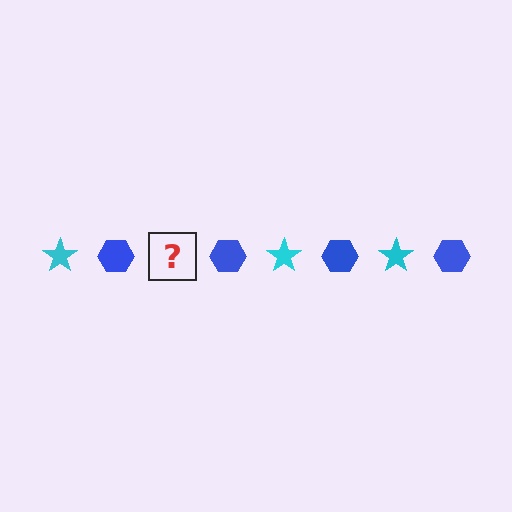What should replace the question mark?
The question mark should be replaced with a cyan star.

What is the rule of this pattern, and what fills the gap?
The rule is that the pattern alternates between cyan star and blue hexagon. The gap should be filled with a cyan star.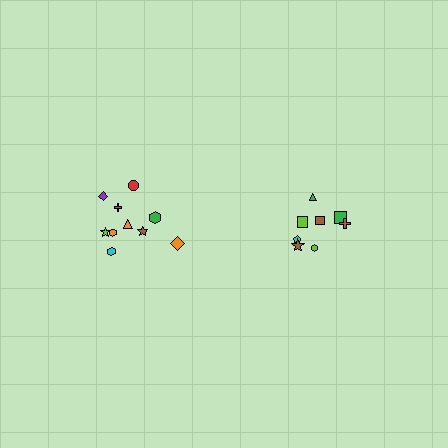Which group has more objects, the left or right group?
The left group.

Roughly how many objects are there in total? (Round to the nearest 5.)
Roughly 20 objects in total.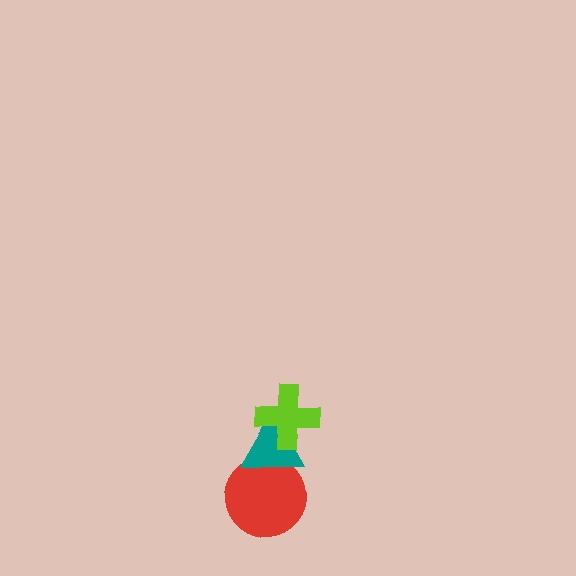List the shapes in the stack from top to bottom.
From top to bottom: the lime cross, the teal triangle, the red circle.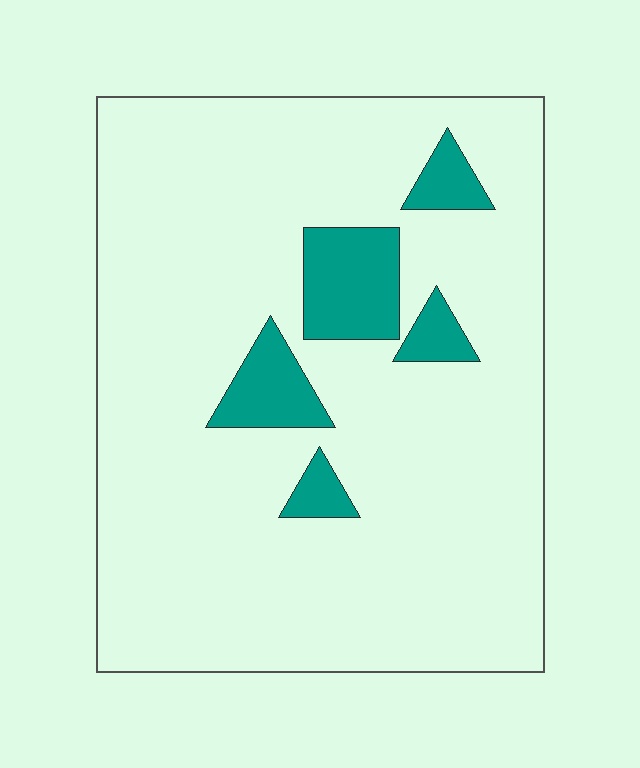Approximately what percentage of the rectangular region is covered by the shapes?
Approximately 10%.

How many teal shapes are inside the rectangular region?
5.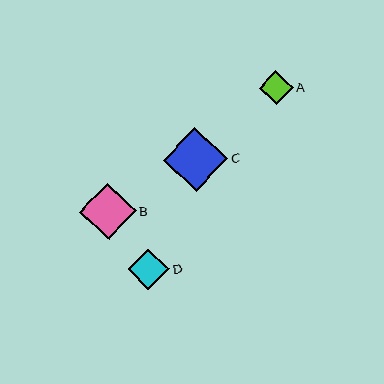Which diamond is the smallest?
Diamond A is the smallest with a size of approximately 34 pixels.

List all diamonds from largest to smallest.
From largest to smallest: C, B, D, A.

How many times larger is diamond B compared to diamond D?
Diamond B is approximately 1.4 times the size of diamond D.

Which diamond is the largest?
Diamond C is the largest with a size of approximately 64 pixels.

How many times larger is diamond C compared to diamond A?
Diamond C is approximately 1.9 times the size of diamond A.